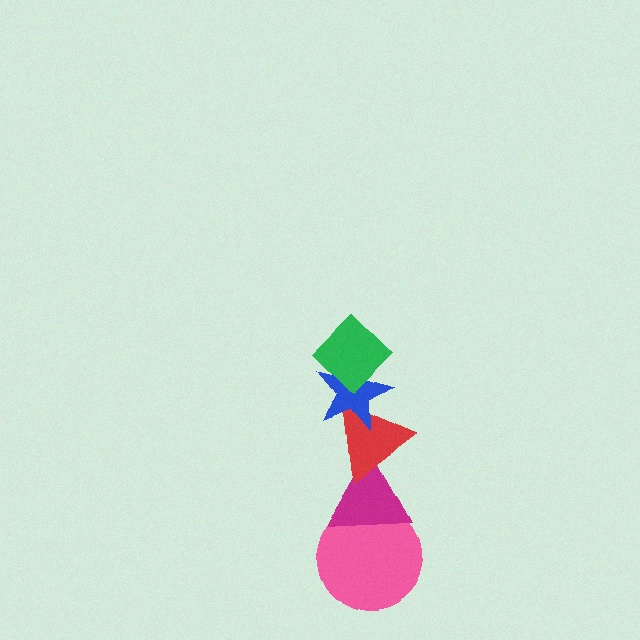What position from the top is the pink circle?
The pink circle is 5th from the top.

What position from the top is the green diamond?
The green diamond is 1st from the top.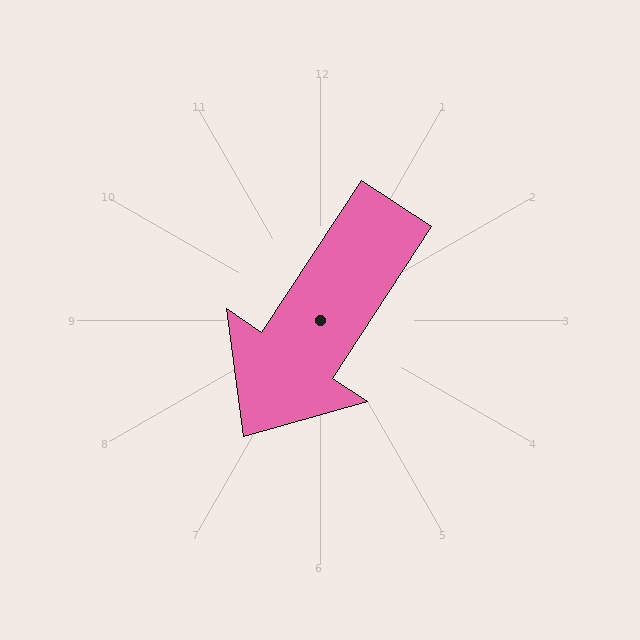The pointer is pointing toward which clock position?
Roughly 7 o'clock.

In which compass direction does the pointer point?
Southwest.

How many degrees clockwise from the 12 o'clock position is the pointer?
Approximately 213 degrees.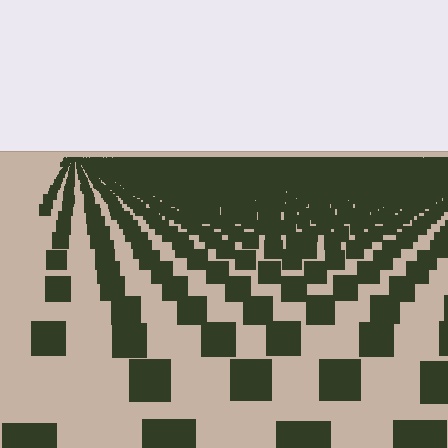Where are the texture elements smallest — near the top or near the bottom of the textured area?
Near the top.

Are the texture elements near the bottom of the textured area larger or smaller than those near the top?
Larger. Near the bottom, elements are closer to the viewer and appear at a bigger on-screen size.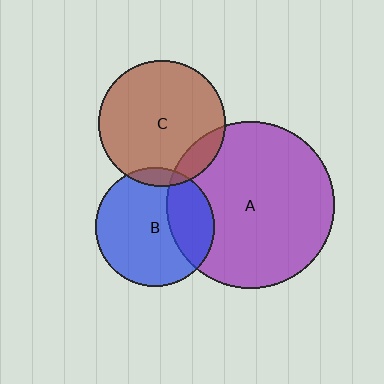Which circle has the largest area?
Circle A (purple).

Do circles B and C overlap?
Yes.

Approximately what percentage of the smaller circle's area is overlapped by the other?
Approximately 10%.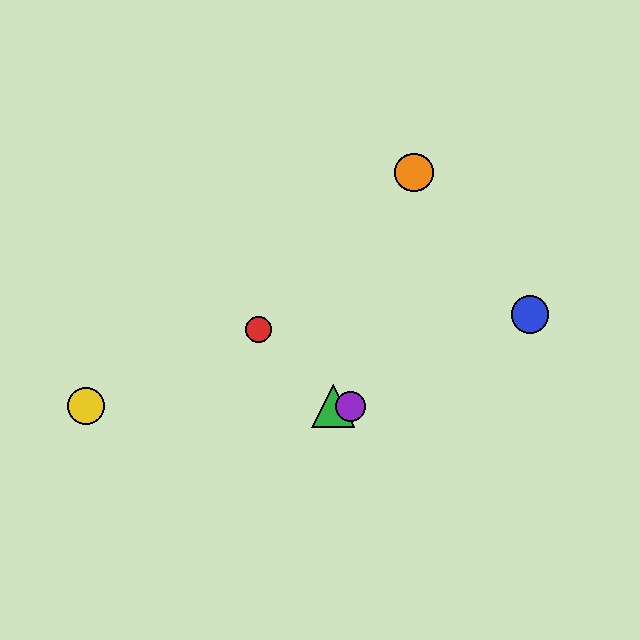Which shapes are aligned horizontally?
The green triangle, the yellow circle, the purple circle are aligned horizontally.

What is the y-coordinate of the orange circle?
The orange circle is at y≈172.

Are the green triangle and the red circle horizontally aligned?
No, the green triangle is at y≈406 and the red circle is at y≈330.